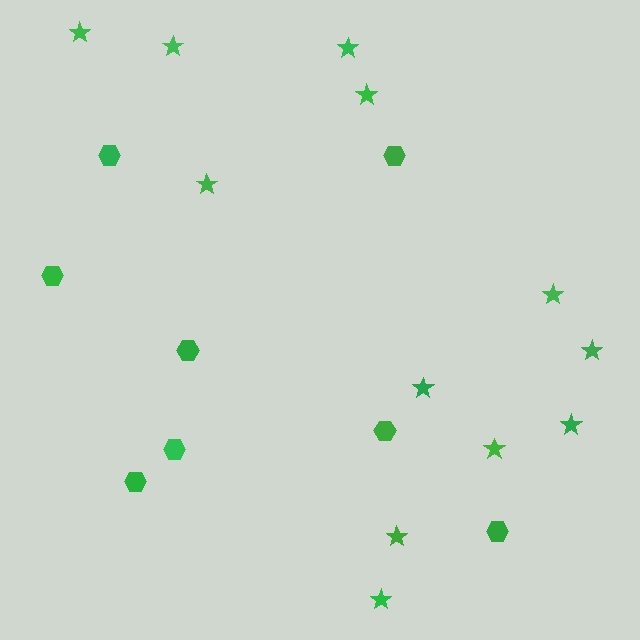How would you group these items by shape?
There are 2 groups: one group of hexagons (8) and one group of stars (12).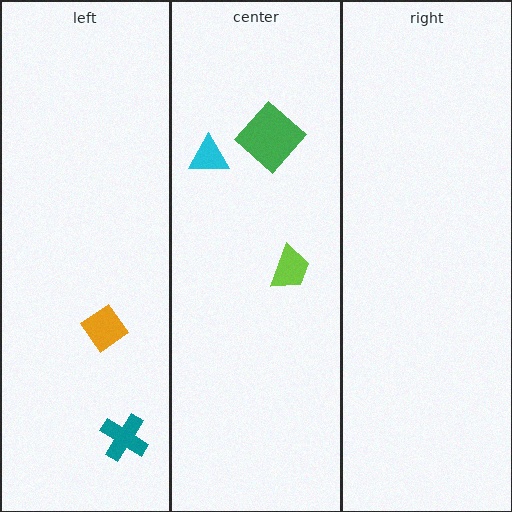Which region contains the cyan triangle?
The center region.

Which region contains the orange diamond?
The left region.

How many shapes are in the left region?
2.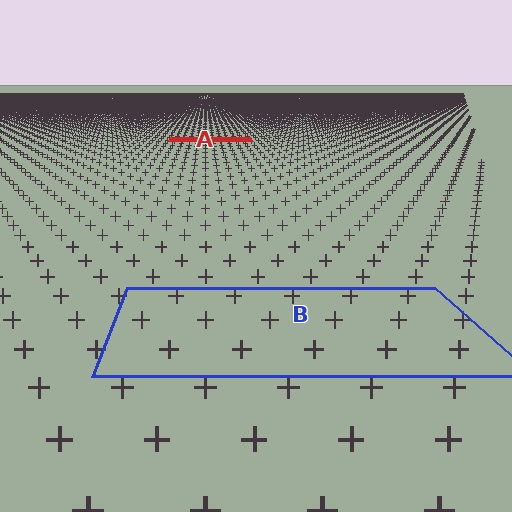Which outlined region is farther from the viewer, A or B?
Region A is farther from the viewer — the texture elements inside it appear smaller and more densely packed.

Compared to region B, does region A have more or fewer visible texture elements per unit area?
Region A has more texture elements per unit area — they are packed more densely because it is farther away.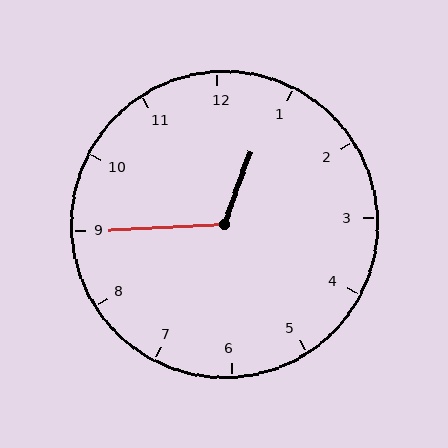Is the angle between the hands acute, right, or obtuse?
It is obtuse.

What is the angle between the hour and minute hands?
Approximately 112 degrees.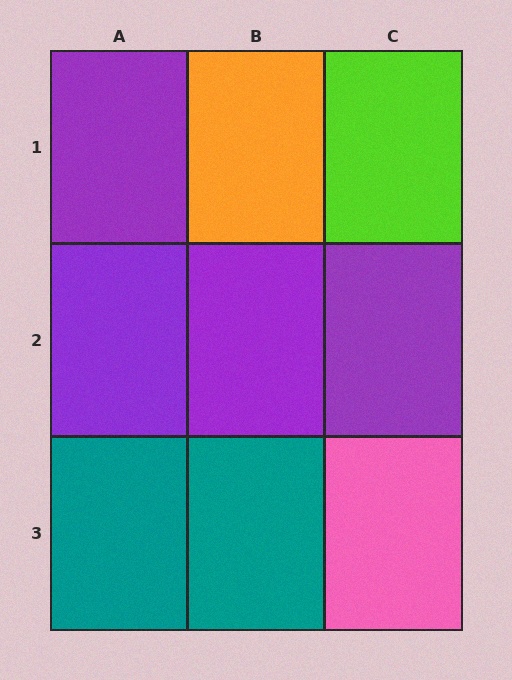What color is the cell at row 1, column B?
Orange.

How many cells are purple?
4 cells are purple.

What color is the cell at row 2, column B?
Purple.